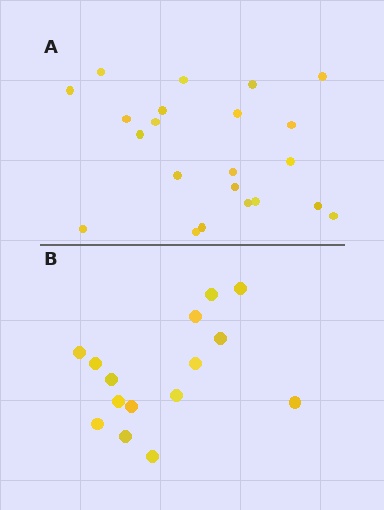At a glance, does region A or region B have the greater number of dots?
Region A (the top region) has more dots.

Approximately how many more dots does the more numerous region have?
Region A has roughly 8 or so more dots than region B.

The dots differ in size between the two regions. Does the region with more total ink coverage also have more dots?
No. Region B has more total ink coverage because its dots are larger, but region A actually contains more individual dots. Total area can be misleading — the number of items is what matters here.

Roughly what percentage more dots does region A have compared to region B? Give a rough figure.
About 45% more.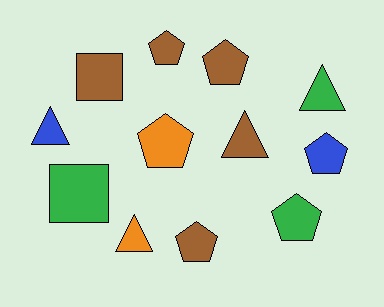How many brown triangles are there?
There is 1 brown triangle.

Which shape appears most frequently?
Pentagon, with 6 objects.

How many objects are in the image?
There are 12 objects.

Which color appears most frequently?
Brown, with 5 objects.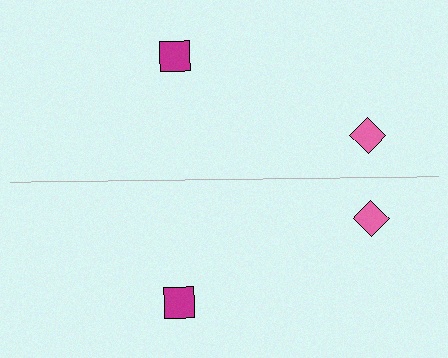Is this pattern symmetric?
Yes, this pattern has bilateral (reflection) symmetry.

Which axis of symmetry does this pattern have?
The pattern has a horizontal axis of symmetry running through the center of the image.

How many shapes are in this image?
There are 4 shapes in this image.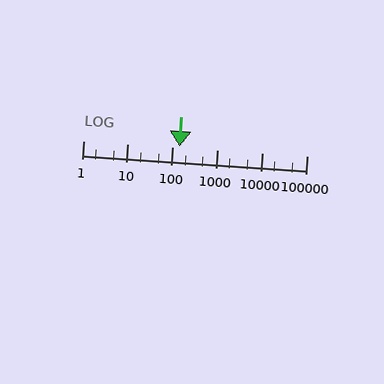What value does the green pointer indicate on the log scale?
The pointer indicates approximately 140.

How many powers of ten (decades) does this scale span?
The scale spans 5 decades, from 1 to 100000.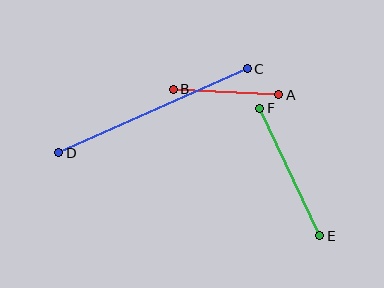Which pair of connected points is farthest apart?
Points C and D are farthest apart.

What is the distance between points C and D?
The distance is approximately 206 pixels.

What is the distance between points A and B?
The distance is approximately 106 pixels.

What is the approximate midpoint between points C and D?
The midpoint is at approximately (153, 111) pixels.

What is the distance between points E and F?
The distance is approximately 141 pixels.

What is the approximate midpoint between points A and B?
The midpoint is at approximately (226, 92) pixels.